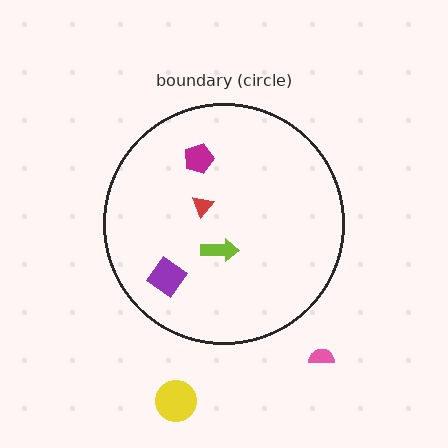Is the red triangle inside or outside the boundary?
Inside.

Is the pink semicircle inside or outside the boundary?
Outside.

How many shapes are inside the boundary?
4 inside, 2 outside.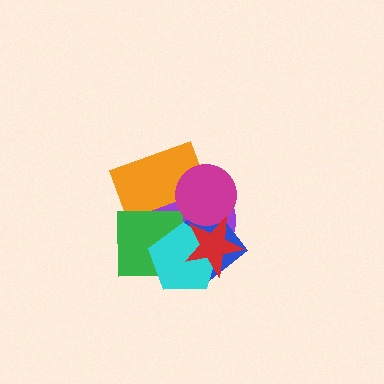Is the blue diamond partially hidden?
Yes, it is partially covered by another shape.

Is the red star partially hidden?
No, no other shape covers it.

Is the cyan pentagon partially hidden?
Yes, it is partially covered by another shape.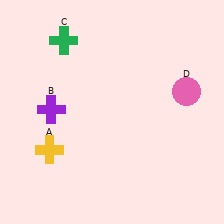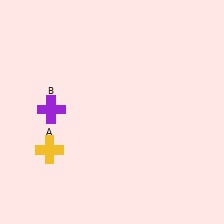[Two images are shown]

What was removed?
The green cross (C), the pink circle (D) were removed in Image 2.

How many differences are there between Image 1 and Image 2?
There are 2 differences between the two images.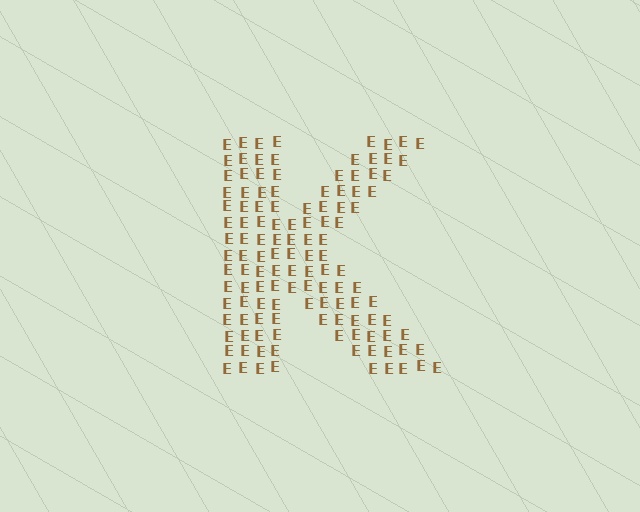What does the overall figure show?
The overall figure shows the letter K.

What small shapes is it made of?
It is made of small letter E's.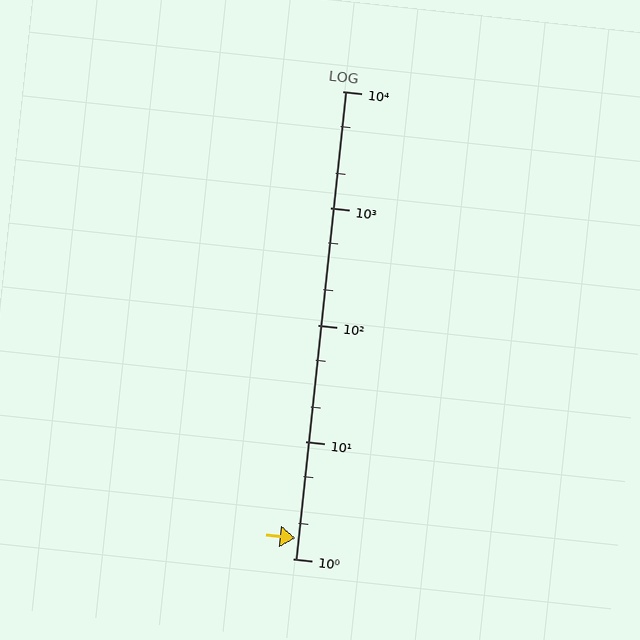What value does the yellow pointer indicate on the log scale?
The pointer indicates approximately 1.5.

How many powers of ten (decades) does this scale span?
The scale spans 4 decades, from 1 to 10000.